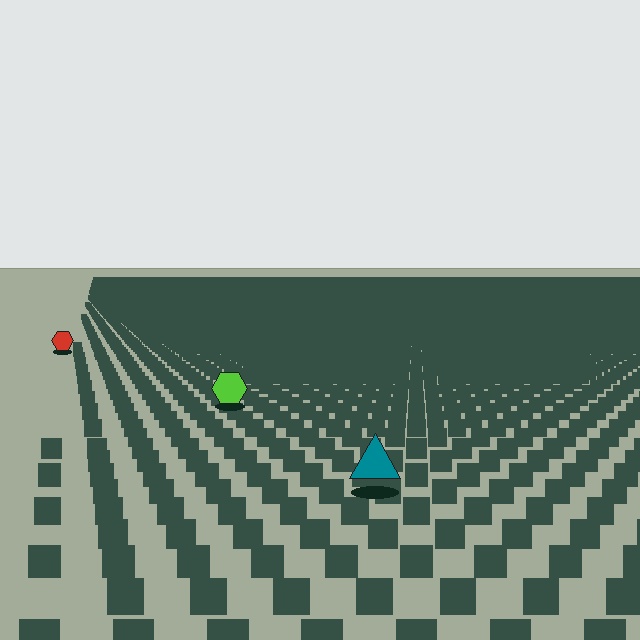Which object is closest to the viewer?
The teal triangle is closest. The texture marks near it are larger and more spread out.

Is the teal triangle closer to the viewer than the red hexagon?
Yes. The teal triangle is closer — you can tell from the texture gradient: the ground texture is coarser near it.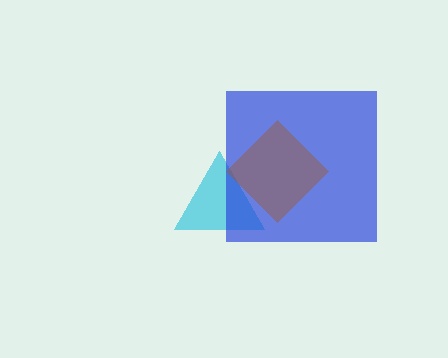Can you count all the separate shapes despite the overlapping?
Yes, there are 3 separate shapes.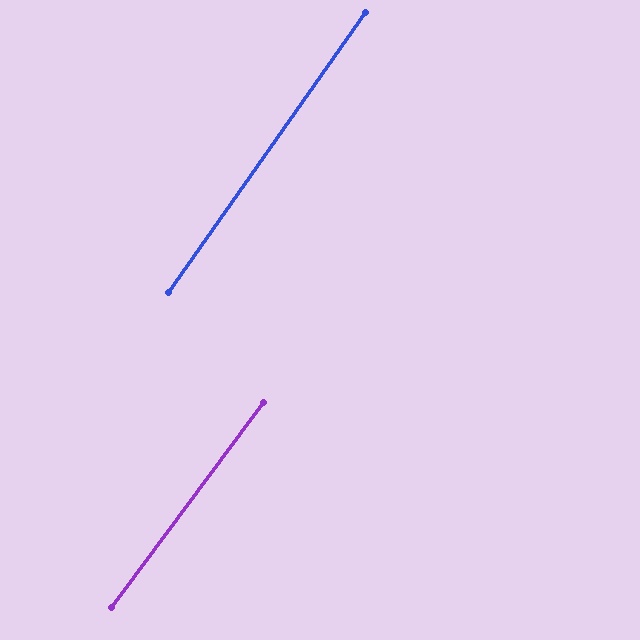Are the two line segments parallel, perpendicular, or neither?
Parallel — their directions differ by only 1.6°.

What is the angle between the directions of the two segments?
Approximately 2 degrees.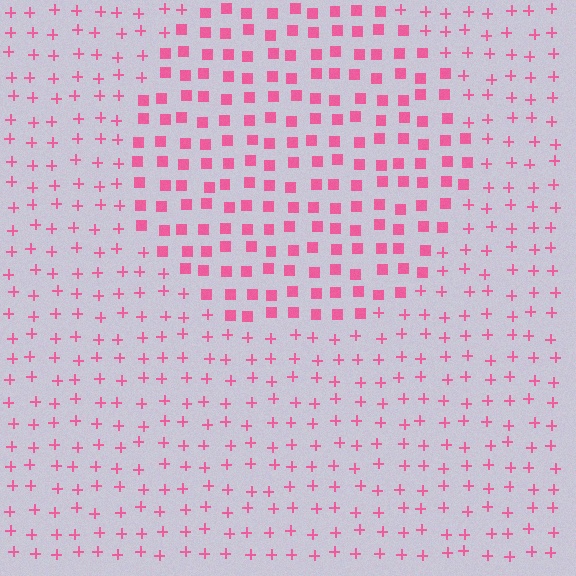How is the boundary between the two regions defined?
The boundary is defined by a change in element shape: squares inside vs. plus signs outside. All elements share the same color and spacing.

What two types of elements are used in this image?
The image uses squares inside the circle region and plus signs outside it.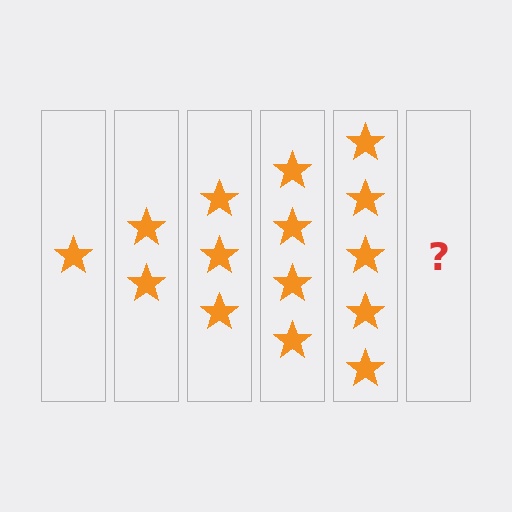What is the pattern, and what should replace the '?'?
The pattern is that each step adds one more star. The '?' should be 6 stars.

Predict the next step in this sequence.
The next step is 6 stars.